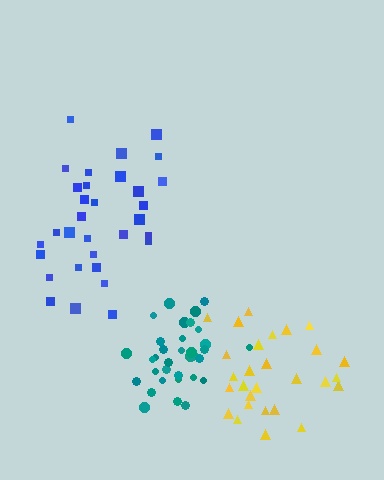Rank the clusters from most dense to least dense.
teal, yellow, blue.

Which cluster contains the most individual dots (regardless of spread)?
Teal (35).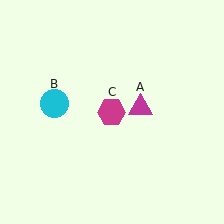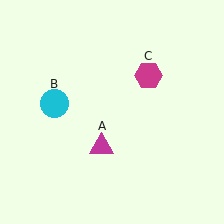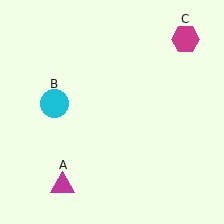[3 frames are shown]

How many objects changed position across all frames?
2 objects changed position: magenta triangle (object A), magenta hexagon (object C).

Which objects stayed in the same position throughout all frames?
Cyan circle (object B) remained stationary.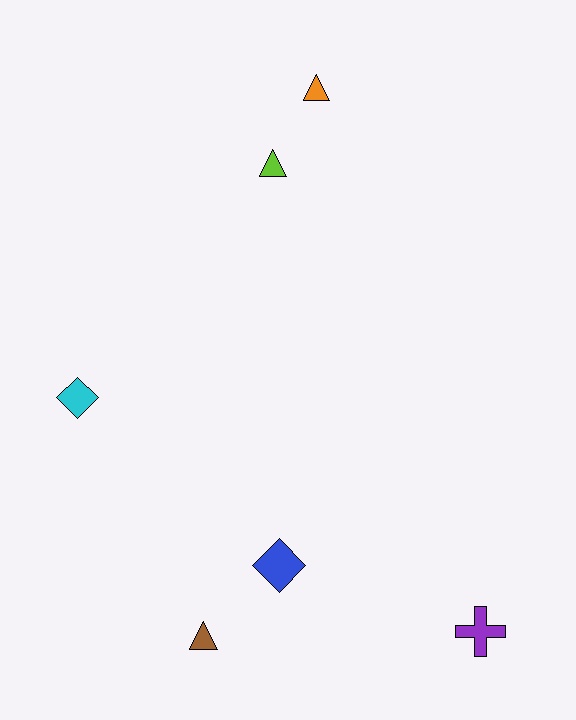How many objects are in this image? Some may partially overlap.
There are 6 objects.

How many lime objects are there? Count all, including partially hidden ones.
There is 1 lime object.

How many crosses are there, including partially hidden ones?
There is 1 cross.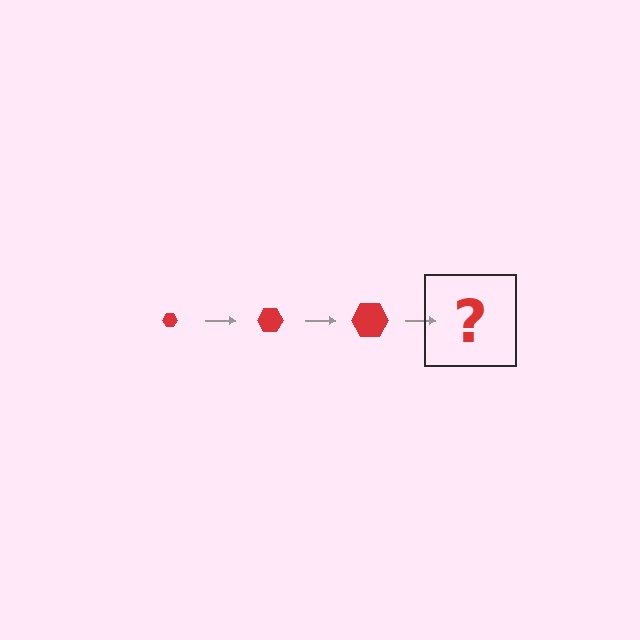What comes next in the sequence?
The next element should be a red hexagon, larger than the previous one.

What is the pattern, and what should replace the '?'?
The pattern is that the hexagon gets progressively larger each step. The '?' should be a red hexagon, larger than the previous one.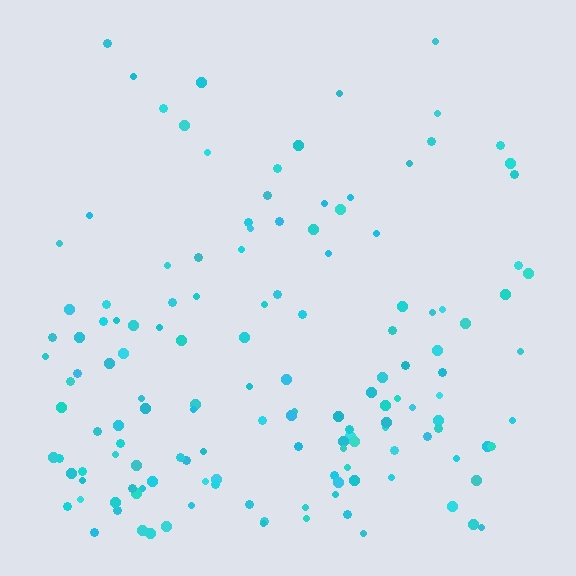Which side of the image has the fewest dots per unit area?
The top.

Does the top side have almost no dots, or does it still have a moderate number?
Still a moderate number, just noticeably fewer than the bottom.